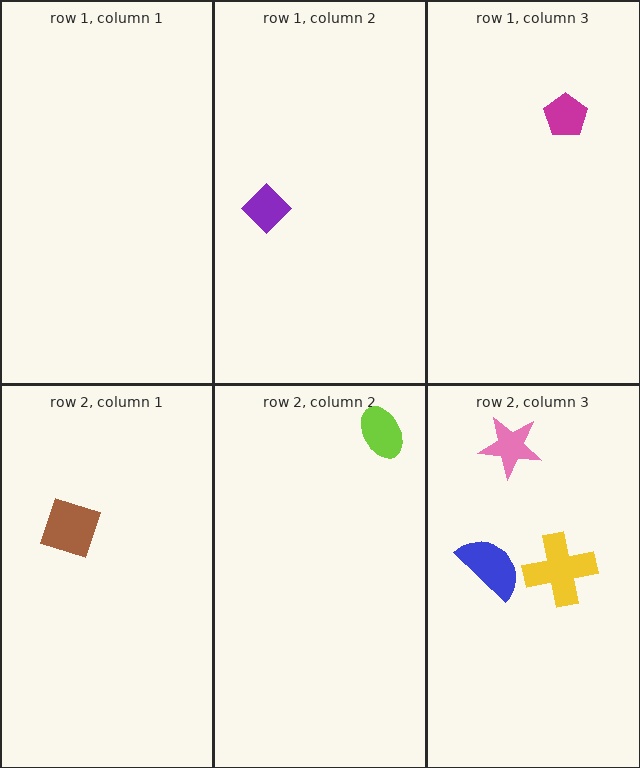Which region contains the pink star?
The row 2, column 3 region.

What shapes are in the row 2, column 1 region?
The brown square.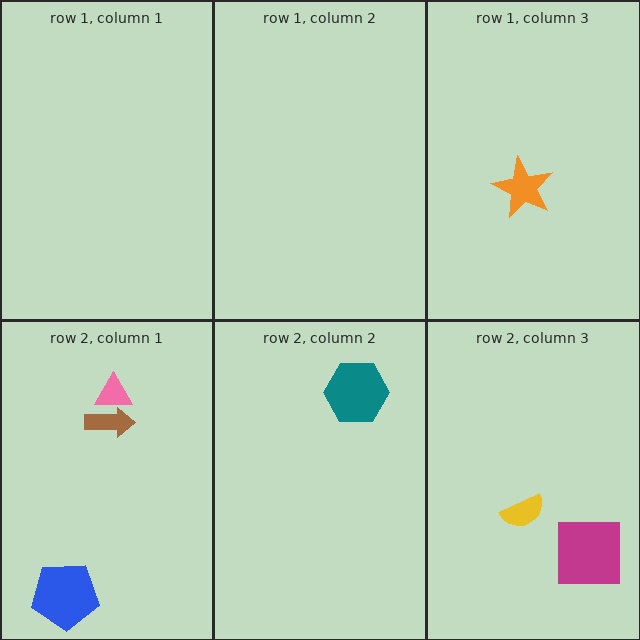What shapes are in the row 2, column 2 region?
The teal hexagon.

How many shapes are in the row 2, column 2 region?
1.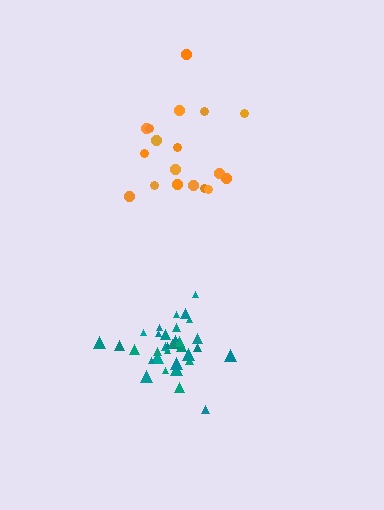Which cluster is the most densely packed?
Teal.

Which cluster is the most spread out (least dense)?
Orange.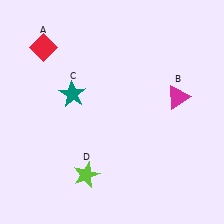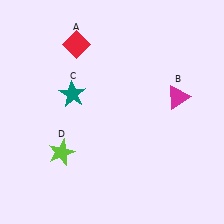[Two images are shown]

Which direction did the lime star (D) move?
The lime star (D) moved left.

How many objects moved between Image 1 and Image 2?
2 objects moved between the two images.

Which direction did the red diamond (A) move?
The red diamond (A) moved right.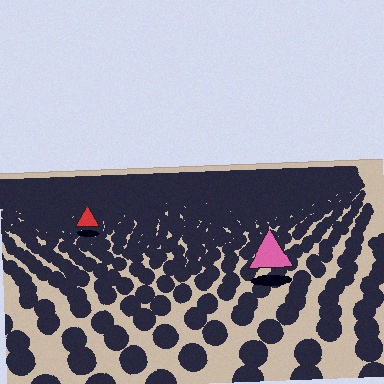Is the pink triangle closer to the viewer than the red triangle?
Yes. The pink triangle is closer — you can tell from the texture gradient: the ground texture is coarser near it.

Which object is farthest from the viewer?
The red triangle is farthest from the viewer. It appears smaller and the ground texture around it is denser.